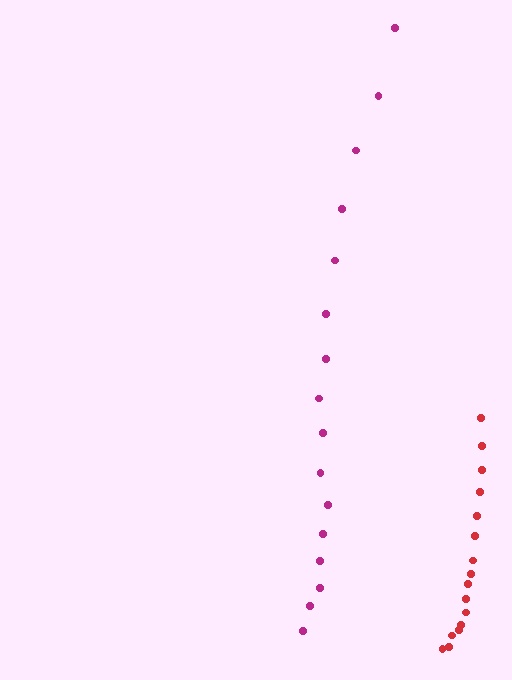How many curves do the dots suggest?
There are 2 distinct paths.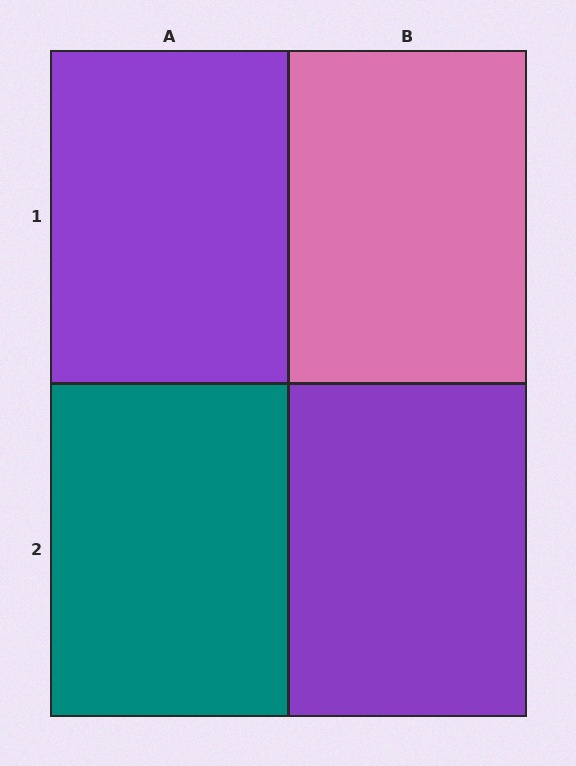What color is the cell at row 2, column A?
Teal.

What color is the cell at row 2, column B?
Purple.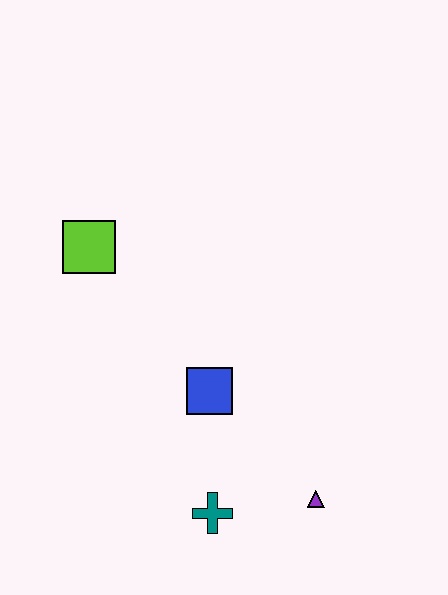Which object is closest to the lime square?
The blue square is closest to the lime square.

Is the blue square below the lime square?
Yes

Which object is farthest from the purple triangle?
The lime square is farthest from the purple triangle.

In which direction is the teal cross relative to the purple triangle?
The teal cross is to the left of the purple triangle.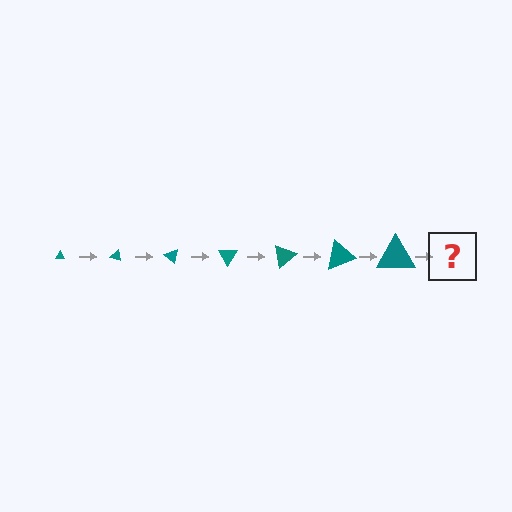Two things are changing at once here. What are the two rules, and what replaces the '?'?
The two rules are that the triangle grows larger each step and it rotates 20 degrees each step. The '?' should be a triangle, larger than the previous one and rotated 140 degrees from the start.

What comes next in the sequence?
The next element should be a triangle, larger than the previous one and rotated 140 degrees from the start.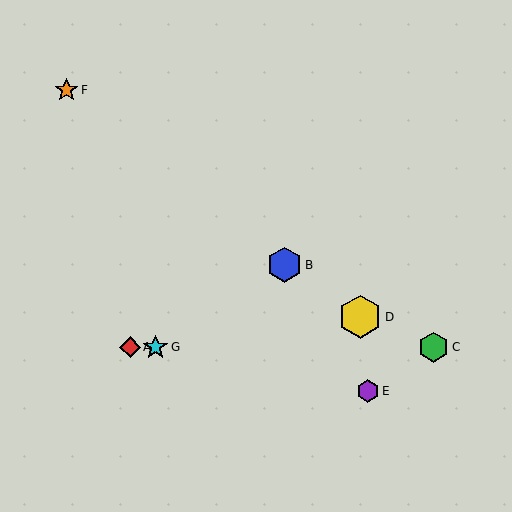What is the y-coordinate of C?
Object C is at y≈347.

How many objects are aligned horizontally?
3 objects (A, C, G) are aligned horizontally.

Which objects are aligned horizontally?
Objects A, C, G are aligned horizontally.